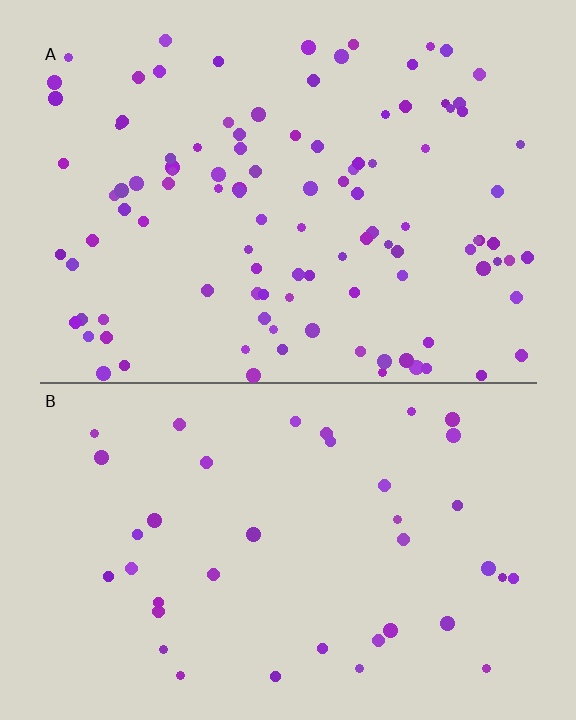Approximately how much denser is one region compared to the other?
Approximately 2.7× — region A over region B.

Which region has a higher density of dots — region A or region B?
A (the top).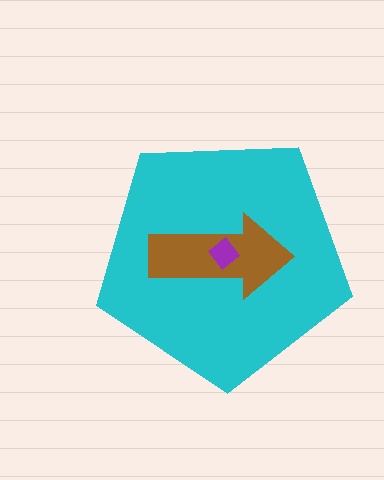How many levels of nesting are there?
3.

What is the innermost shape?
The purple diamond.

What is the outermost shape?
The cyan pentagon.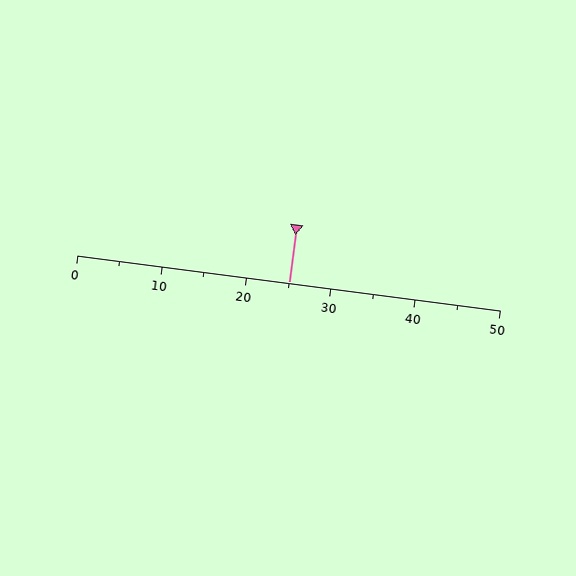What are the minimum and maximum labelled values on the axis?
The axis runs from 0 to 50.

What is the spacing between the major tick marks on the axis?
The major ticks are spaced 10 apart.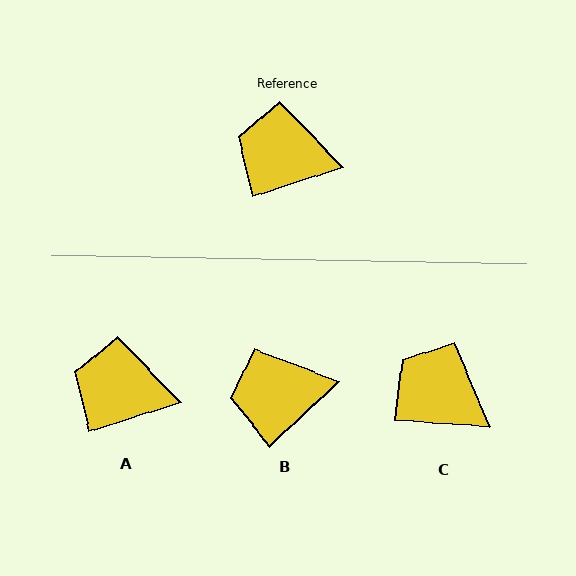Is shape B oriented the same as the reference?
No, it is off by about 25 degrees.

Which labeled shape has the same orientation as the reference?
A.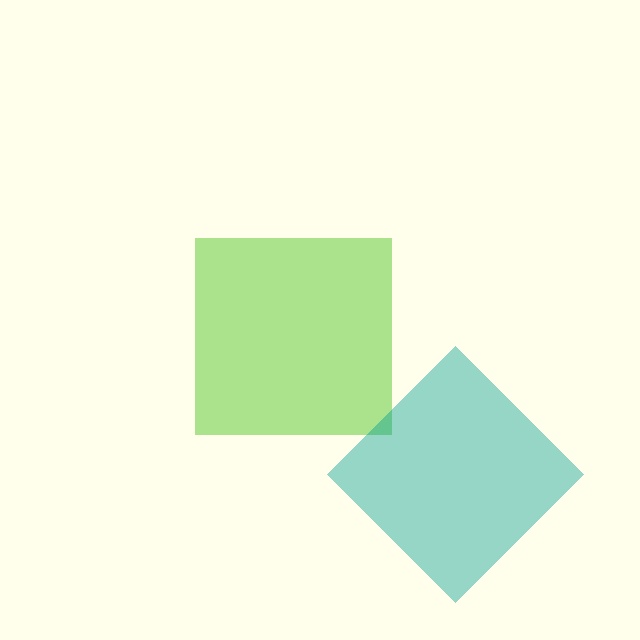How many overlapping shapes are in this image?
There are 2 overlapping shapes in the image.